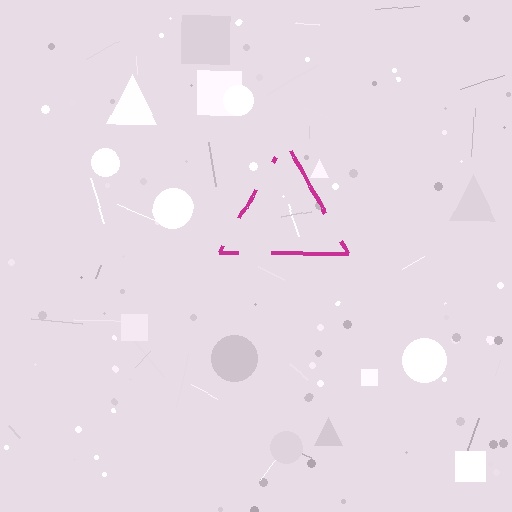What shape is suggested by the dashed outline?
The dashed outline suggests a triangle.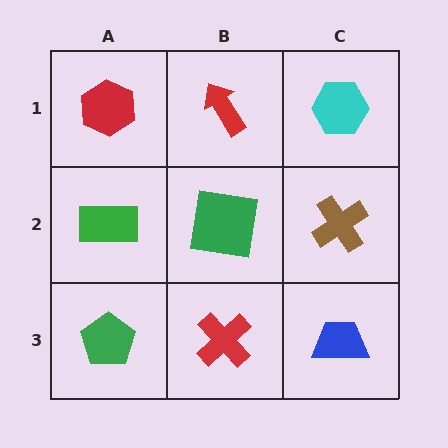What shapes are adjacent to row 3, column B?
A green square (row 2, column B), a green pentagon (row 3, column A), a blue trapezoid (row 3, column C).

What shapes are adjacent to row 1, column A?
A green rectangle (row 2, column A), a red arrow (row 1, column B).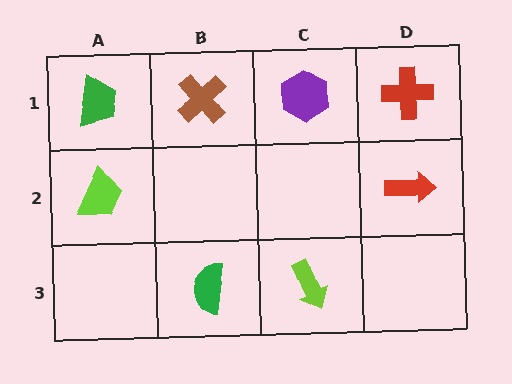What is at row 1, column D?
A red cross.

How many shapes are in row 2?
2 shapes.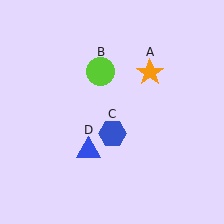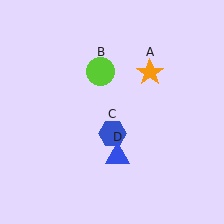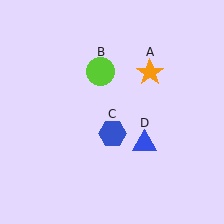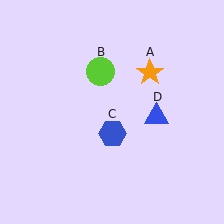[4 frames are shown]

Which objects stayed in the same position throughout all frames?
Orange star (object A) and lime circle (object B) and blue hexagon (object C) remained stationary.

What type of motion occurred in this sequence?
The blue triangle (object D) rotated counterclockwise around the center of the scene.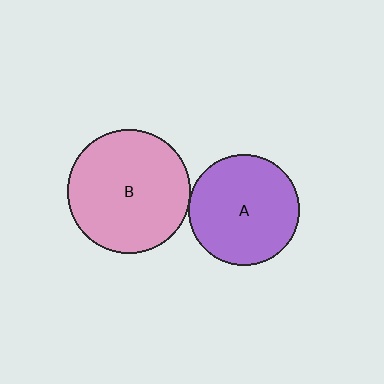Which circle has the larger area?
Circle B (pink).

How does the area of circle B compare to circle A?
Approximately 1.2 times.